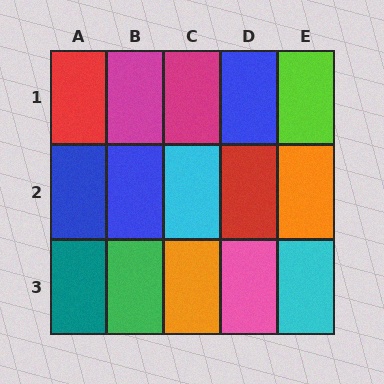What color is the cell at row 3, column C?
Orange.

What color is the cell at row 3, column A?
Teal.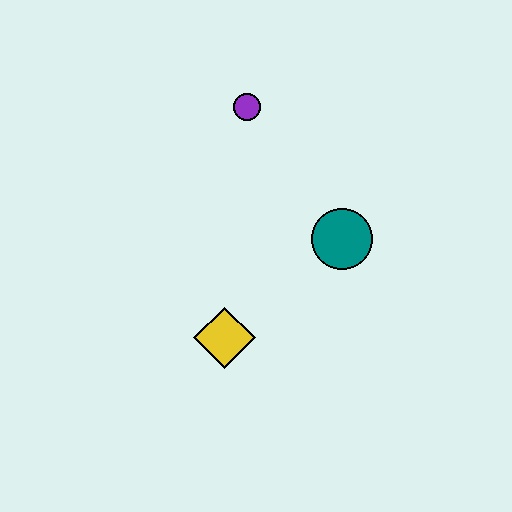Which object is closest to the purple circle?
The teal circle is closest to the purple circle.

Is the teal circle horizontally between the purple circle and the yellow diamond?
No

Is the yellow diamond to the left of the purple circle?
Yes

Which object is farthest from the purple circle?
The yellow diamond is farthest from the purple circle.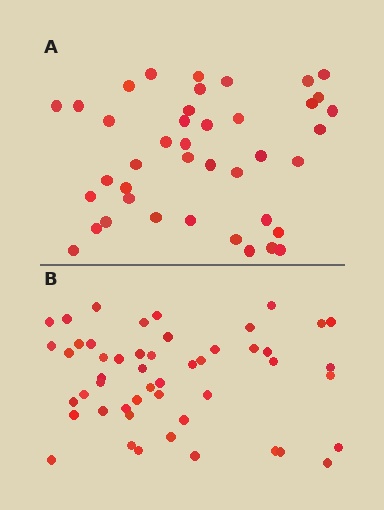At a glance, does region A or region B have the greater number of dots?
Region B (the bottom region) has more dots.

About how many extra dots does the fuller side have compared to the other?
Region B has roughly 8 or so more dots than region A.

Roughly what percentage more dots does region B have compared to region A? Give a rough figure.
About 20% more.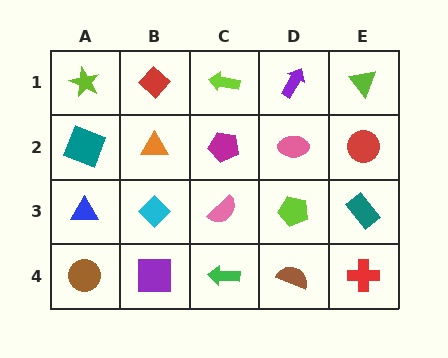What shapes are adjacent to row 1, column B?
An orange triangle (row 2, column B), a lime star (row 1, column A), a lime arrow (row 1, column C).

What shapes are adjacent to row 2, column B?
A red diamond (row 1, column B), a cyan diamond (row 3, column B), a teal square (row 2, column A), a magenta pentagon (row 2, column C).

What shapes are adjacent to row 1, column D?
A pink ellipse (row 2, column D), a lime arrow (row 1, column C), a lime triangle (row 1, column E).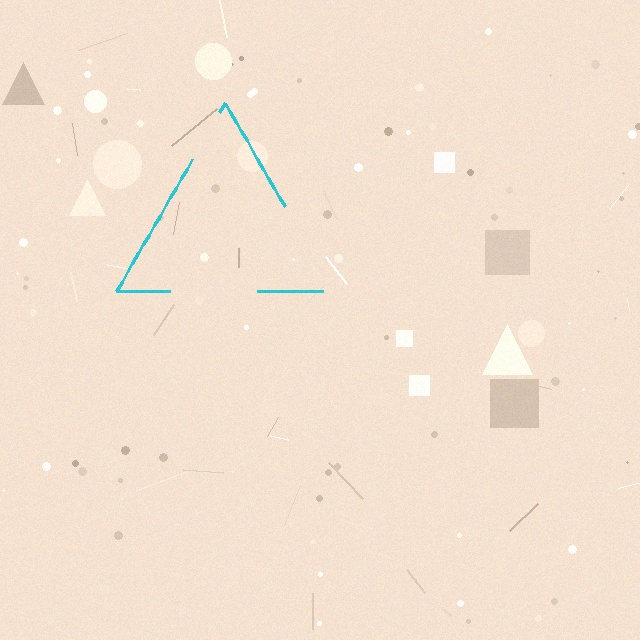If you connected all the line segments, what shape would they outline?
They would outline a triangle.